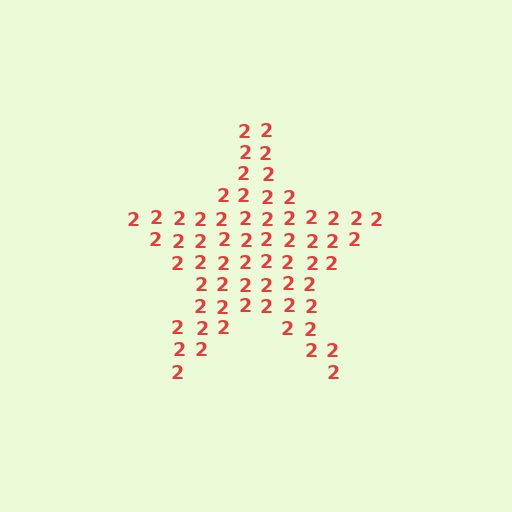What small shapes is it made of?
It is made of small digit 2's.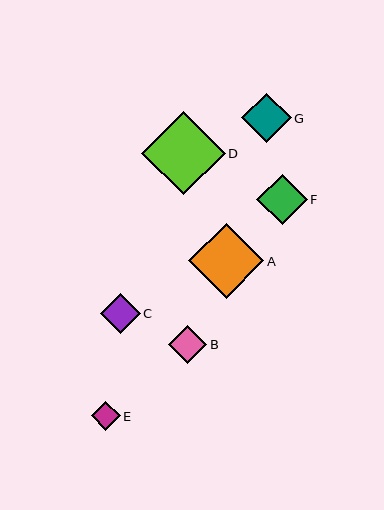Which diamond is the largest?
Diamond D is the largest with a size of approximately 84 pixels.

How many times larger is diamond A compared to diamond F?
Diamond A is approximately 1.5 times the size of diamond F.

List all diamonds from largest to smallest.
From largest to smallest: D, A, F, G, C, B, E.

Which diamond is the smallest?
Diamond E is the smallest with a size of approximately 29 pixels.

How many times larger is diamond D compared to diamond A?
Diamond D is approximately 1.1 times the size of diamond A.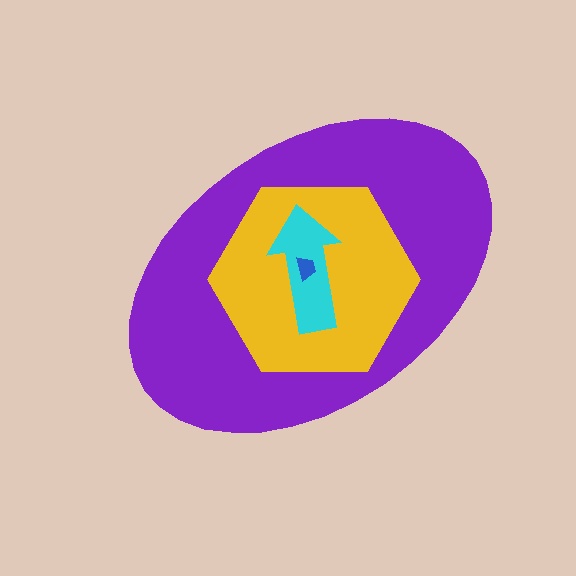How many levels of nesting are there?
4.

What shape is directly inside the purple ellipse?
The yellow hexagon.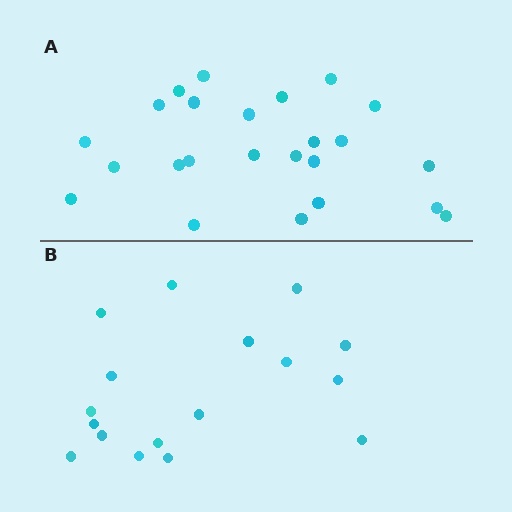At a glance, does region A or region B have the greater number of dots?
Region A (the top region) has more dots.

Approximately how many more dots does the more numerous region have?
Region A has roughly 8 or so more dots than region B.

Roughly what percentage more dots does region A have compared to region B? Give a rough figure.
About 40% more.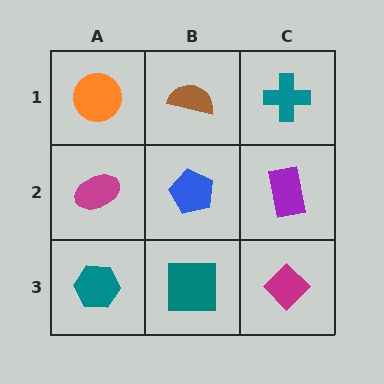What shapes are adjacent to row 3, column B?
A blue pentagon (row 2, column B), a teal hexagon (row 3, column A), a magenta diamond (row 3, column C).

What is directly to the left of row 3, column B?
A teal hexagon.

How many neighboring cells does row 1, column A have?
2.